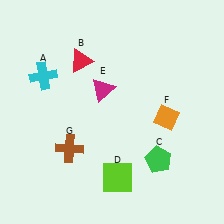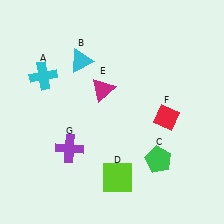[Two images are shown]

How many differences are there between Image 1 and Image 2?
There are 3 differences between the two images.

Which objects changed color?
B changed from red to cyan. F changed from orange to red. G changed from brown to purple.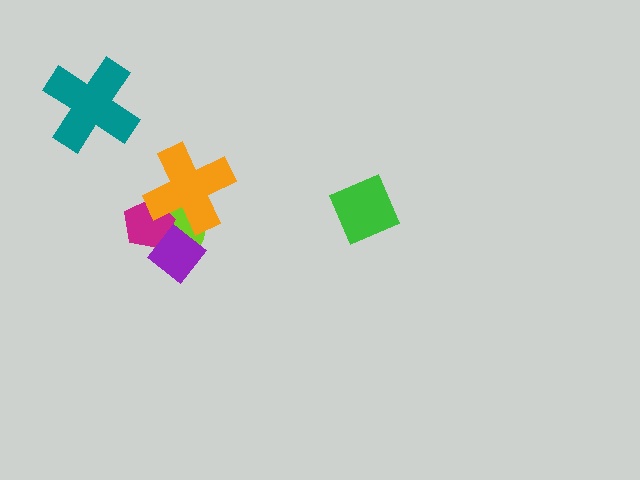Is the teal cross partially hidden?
No, no other shape covers it.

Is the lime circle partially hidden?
Yes, it is partially covered by another shape.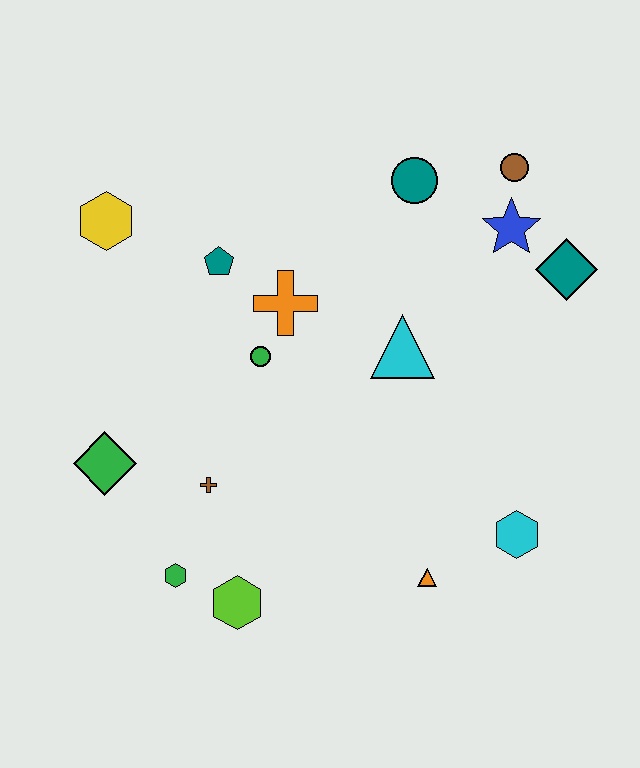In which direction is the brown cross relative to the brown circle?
The brown cross is below the brown circle.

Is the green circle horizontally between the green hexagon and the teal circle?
Yes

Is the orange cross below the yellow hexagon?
Yes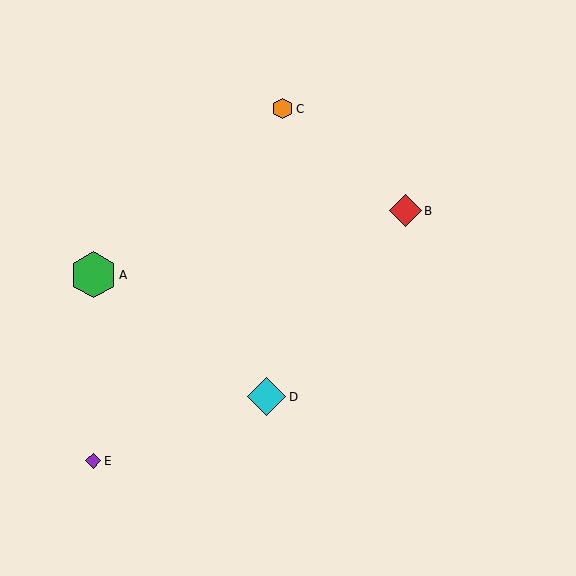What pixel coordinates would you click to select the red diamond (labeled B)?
Click at (405, 211) to select the red diamond B.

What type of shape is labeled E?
Shape E is a purple diamond.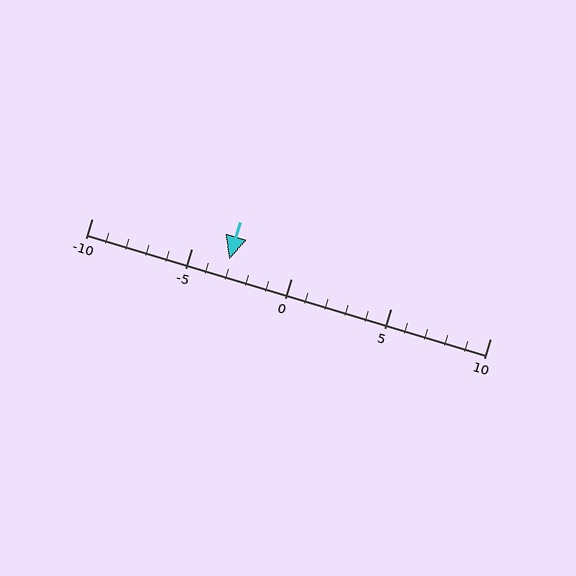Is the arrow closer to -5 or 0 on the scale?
The arrow is closer to -5.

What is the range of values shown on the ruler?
The ruler shows values from -10 to 10.